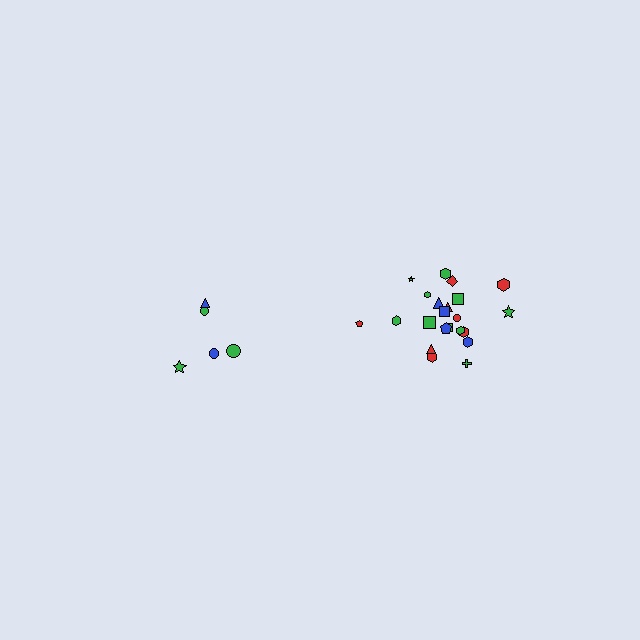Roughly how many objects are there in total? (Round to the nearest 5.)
Roughly 25 objects in total.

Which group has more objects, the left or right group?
The right group.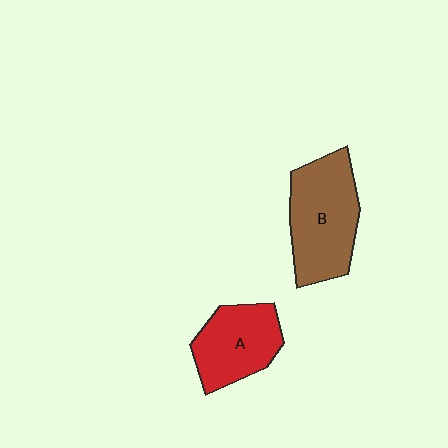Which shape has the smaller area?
Shape A (red).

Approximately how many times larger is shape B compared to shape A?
Approximately 1.3 times.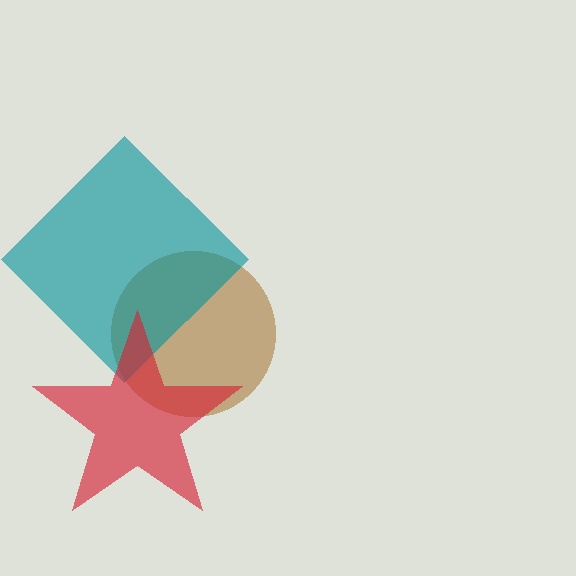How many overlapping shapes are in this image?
There are 3 overlapping shapes in the image.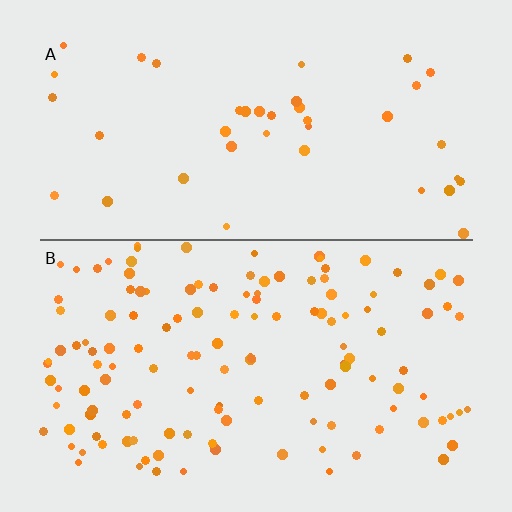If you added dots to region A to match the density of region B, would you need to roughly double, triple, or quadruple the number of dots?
Approximately triple.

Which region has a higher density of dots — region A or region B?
B (the bottom).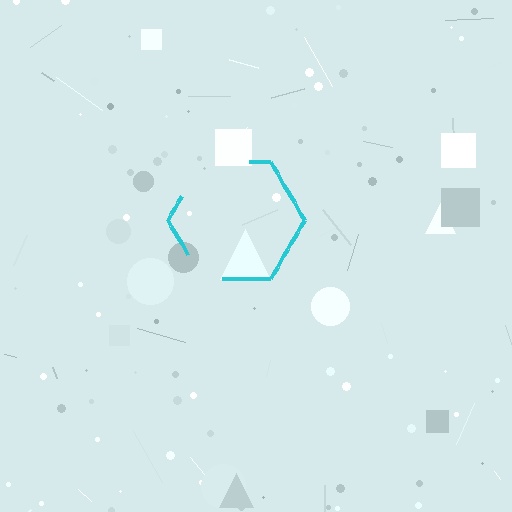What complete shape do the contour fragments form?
The contour fragments form a hexagon.